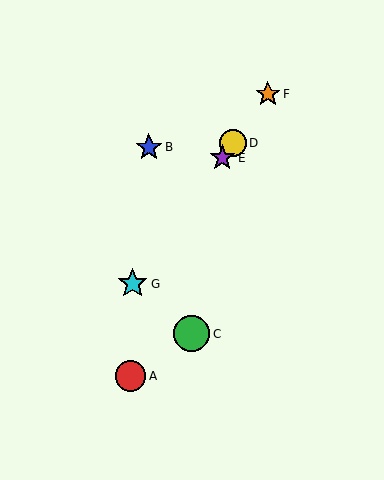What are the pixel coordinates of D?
Object D is at (233, 143).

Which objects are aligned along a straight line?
Objects D, E, F, G are aligned along a straight line.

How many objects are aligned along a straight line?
4 objects (D, E, F, G) are aligned along a straight line.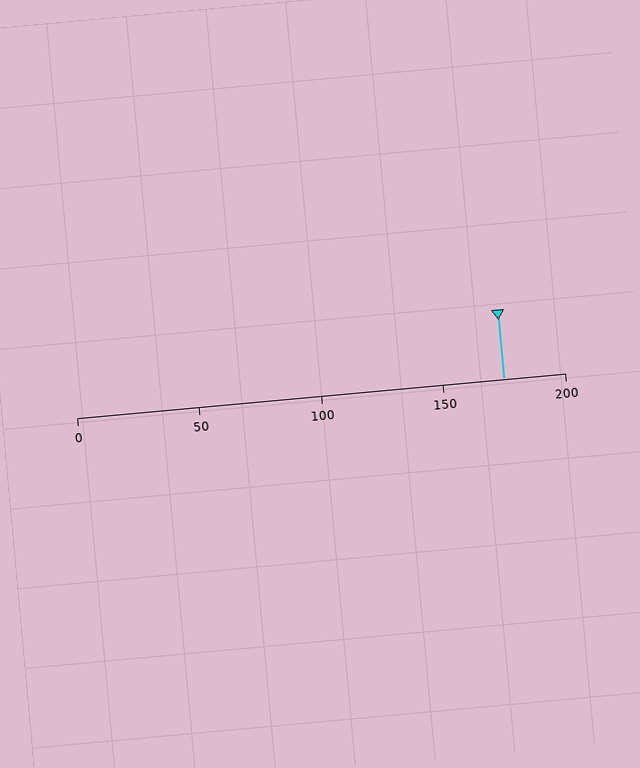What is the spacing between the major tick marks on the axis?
The major ticks are spaced 50 apart.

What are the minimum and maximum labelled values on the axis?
The axis runs from 0 to 200.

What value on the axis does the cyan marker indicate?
The marker indicates approximately 175.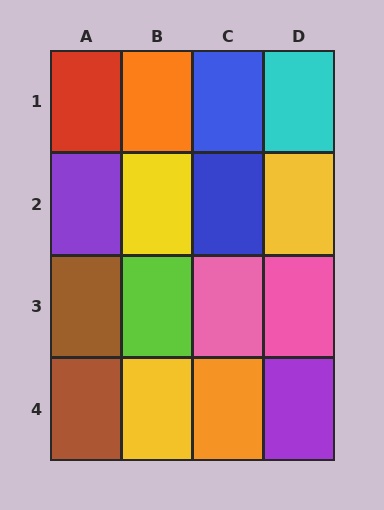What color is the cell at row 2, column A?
Purple.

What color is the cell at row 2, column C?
Blue.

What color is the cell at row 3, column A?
Brown.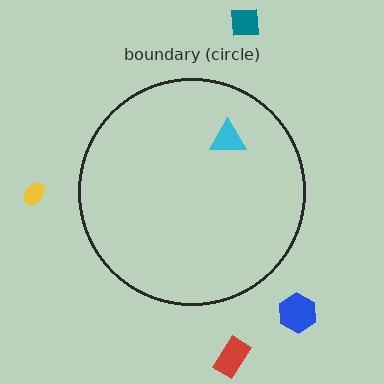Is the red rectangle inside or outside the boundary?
Outside.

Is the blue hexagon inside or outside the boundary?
Outside.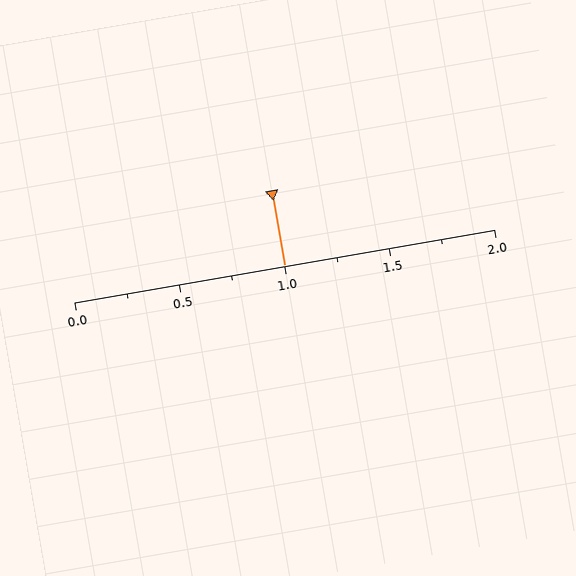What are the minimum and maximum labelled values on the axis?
The axis runs from 0.0 to 2.0.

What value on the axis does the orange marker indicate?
The marker indicates approximately 1.